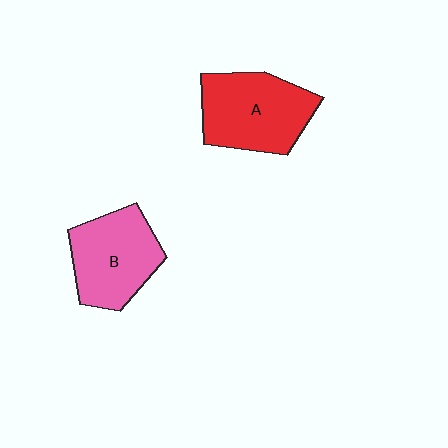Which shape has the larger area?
Shape A (red).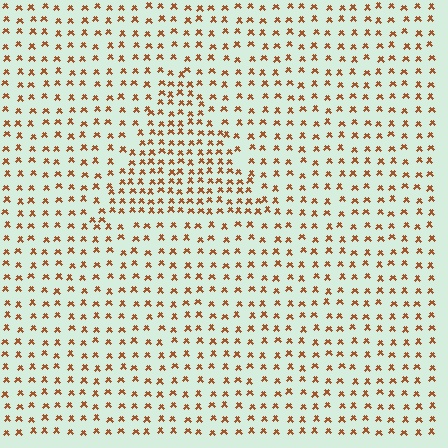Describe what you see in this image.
The image contains small brown elements arranged at two different densities. A triangle-shaped region is visible where the elements are more densely packed than the surrounding area.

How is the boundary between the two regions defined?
The boundary is defined by a change in element density (approximately 1.7x ratio). All elements are the same color, size, and shape.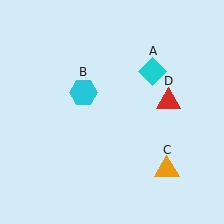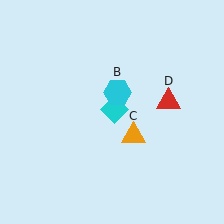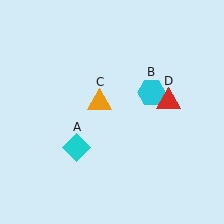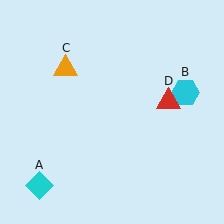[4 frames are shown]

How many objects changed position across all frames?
3 objects changed position: cyan diamond (object A), cyan hexagon (object B), orange triangle (object C).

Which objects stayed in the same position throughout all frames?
Red triangle (object D) remained stationary.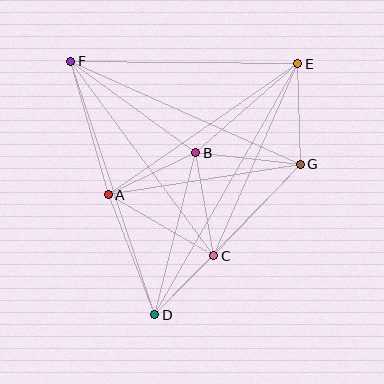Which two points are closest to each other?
Points C and D are closest to each other.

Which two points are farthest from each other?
Points D and E are farthest from each other.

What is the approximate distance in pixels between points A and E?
The distance between A and E is approximately 230 pixels.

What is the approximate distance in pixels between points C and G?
The distance between C and G is approximately 126 pixels.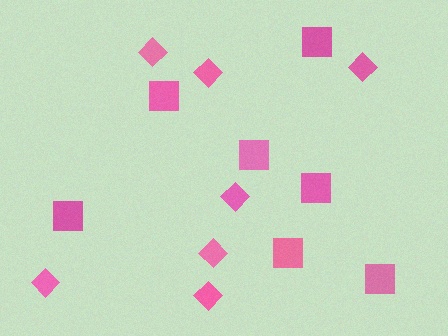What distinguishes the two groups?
There are 2 groups: one group of squares (7) and one group of diamonds (7).